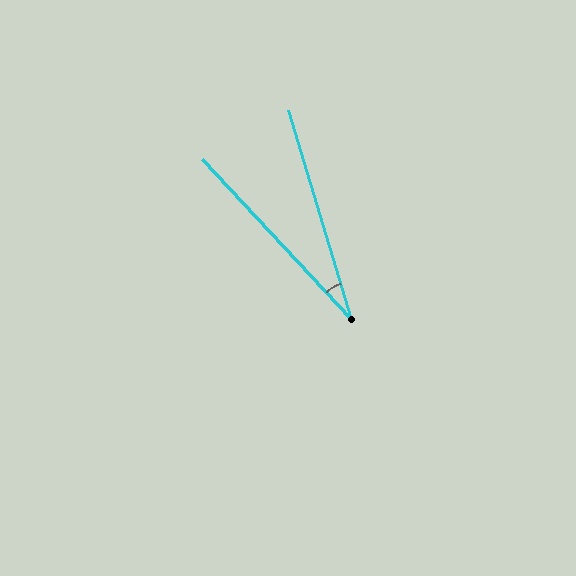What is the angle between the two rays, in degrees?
Approximately 26 degrees.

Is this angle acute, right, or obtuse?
It is acute.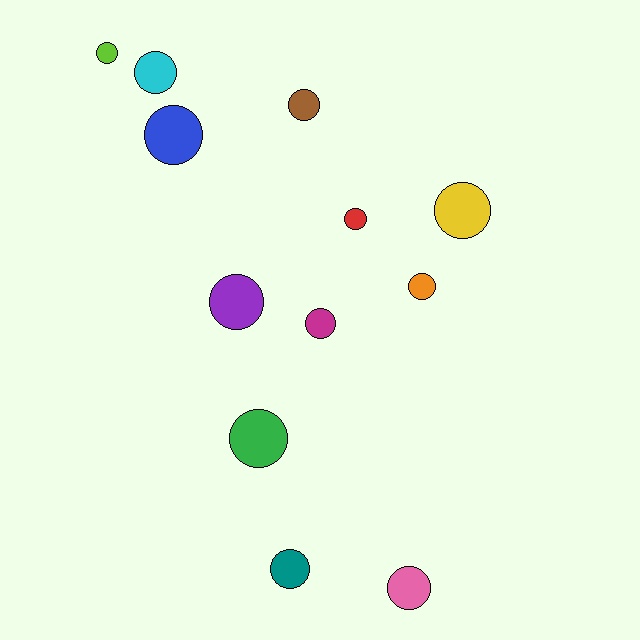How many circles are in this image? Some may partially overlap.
There are 12 circles.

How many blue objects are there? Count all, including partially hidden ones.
There is 1 blue object.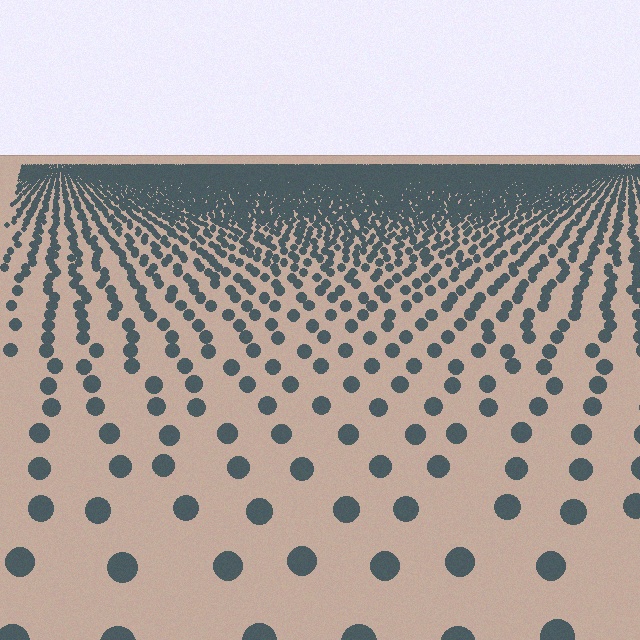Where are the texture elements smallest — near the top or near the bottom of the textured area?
Near the top.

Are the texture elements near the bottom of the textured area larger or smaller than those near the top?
Larger. Near the bottom, elements are closer to the viewer and appear at a bigger on-screen size.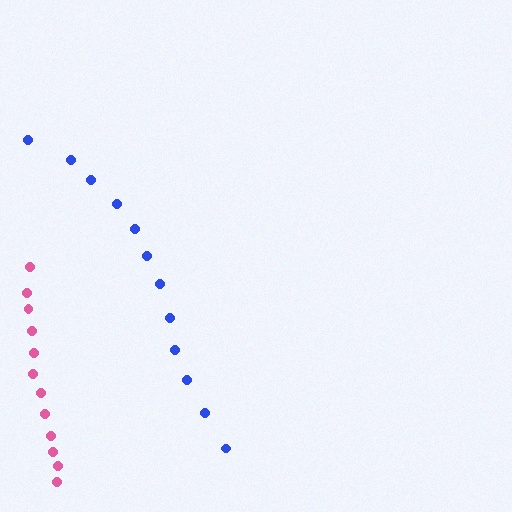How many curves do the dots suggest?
There are 2 distinct paths.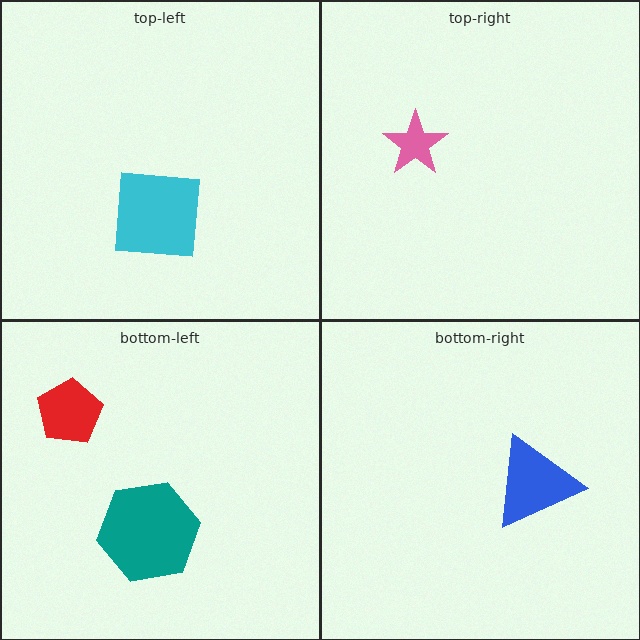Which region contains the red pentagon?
The bottom-left region.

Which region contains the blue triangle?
The bottom-right region.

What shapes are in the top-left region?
The cyan square.